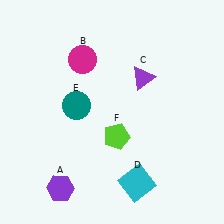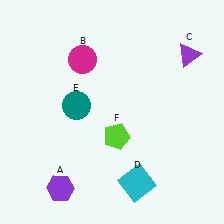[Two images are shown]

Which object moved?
The purple triangle (C) moved right.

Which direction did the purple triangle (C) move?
The purple triangle (C) moved right.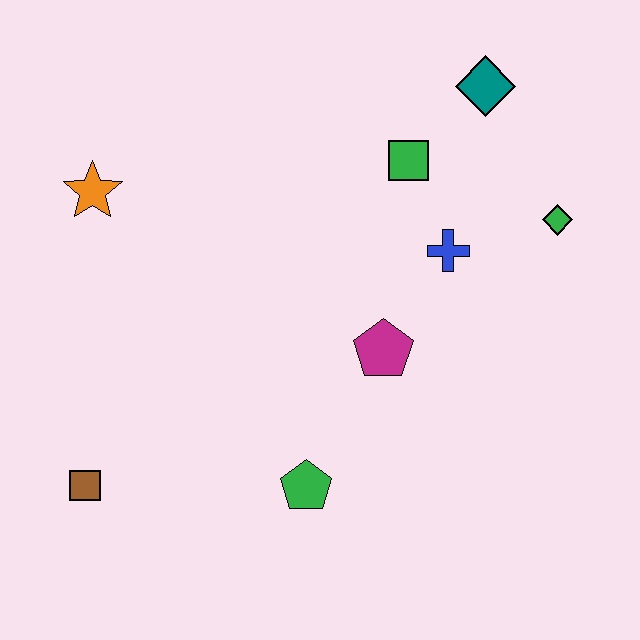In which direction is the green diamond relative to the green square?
The green diamond is to the right of the green square.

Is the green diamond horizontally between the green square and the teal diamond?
No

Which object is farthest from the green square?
The brown square is farthest from the green square.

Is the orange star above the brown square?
Yes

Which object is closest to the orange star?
The brown square is closest to the orange star.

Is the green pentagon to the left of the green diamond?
Yes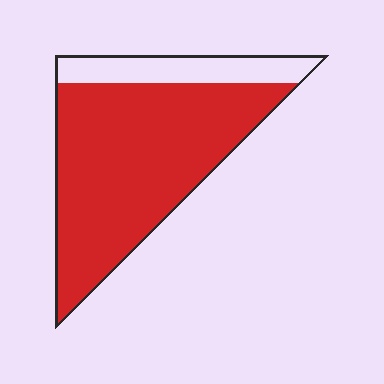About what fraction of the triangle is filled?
About four fifths (4/5).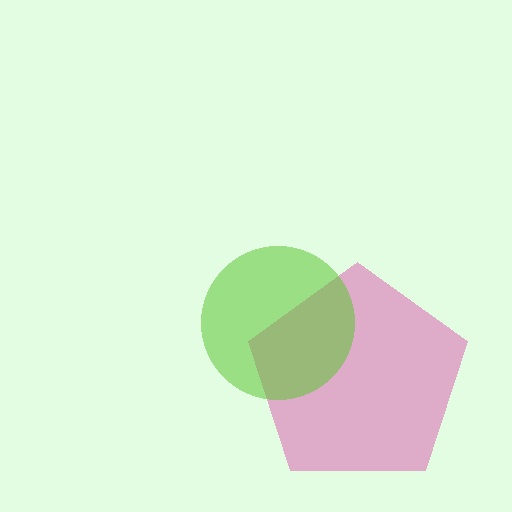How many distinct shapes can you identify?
There are 2 distinct shapes: a pink pentagon, a lime circle.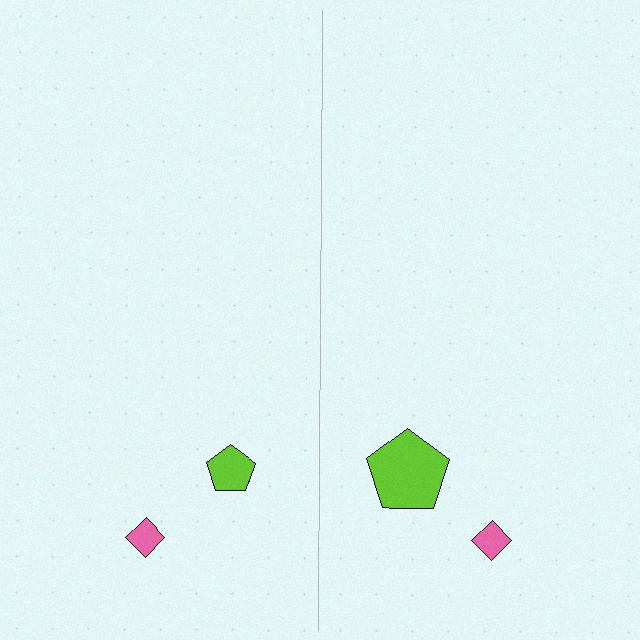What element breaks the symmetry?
The lime pentagon on the right side has a different size than its mirror counterpart.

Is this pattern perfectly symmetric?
No, the pattern is not perfectly symmetric. The lime pentagon on the right side has a different size than its mirror counterpart.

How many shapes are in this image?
There are 4 shapes in this image.